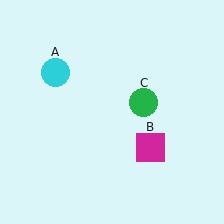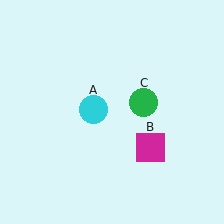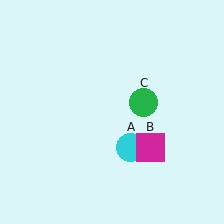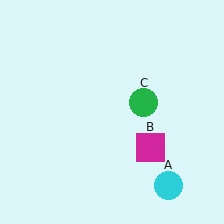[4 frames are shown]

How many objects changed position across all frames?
1 object changed position: cyan circle (object A).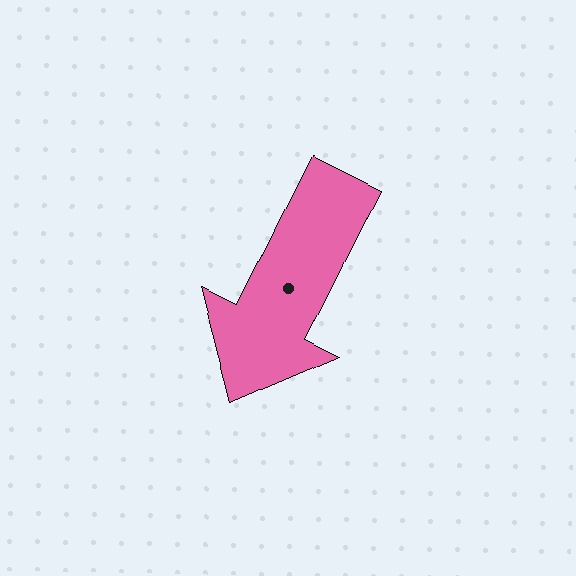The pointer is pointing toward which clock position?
Roughly 7 o'clock.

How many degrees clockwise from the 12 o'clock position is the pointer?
Approximately 206 degrees.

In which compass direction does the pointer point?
Southwest.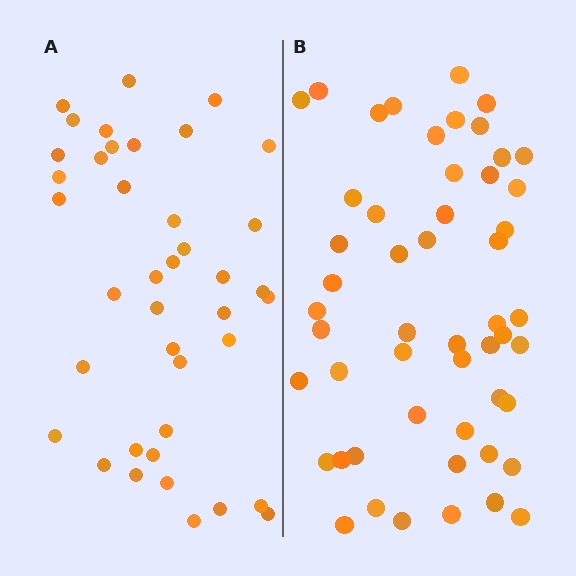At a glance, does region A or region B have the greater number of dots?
Region B (the right region) has more dots.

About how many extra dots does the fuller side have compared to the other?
Region B has roughly 12 or so more dots than region A.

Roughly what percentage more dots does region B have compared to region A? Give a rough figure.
About 30% more.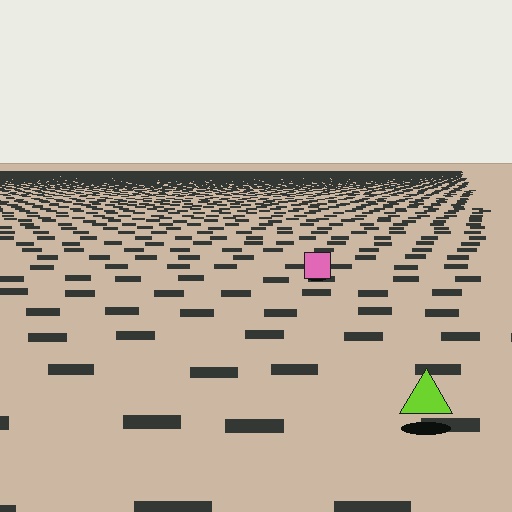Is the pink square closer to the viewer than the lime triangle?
No. The lime triangle is closer — you can tell from the texture gradient: the ground texture is coarser near it.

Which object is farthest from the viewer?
The pink square is farthest from the viewer. It appears smaller and the ground texture around it is denser.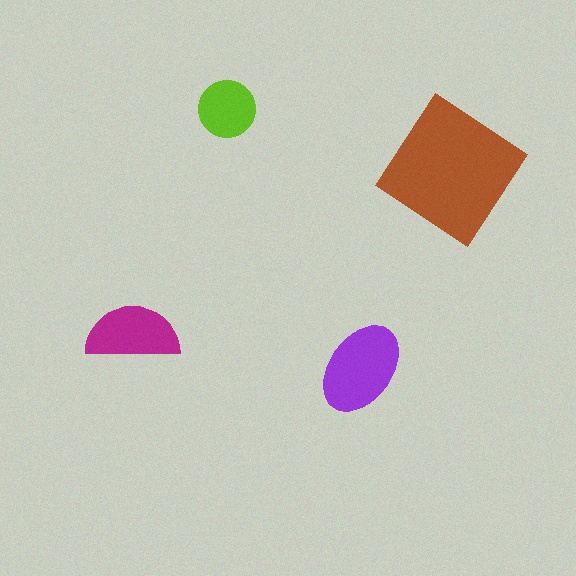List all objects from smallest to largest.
The lime circle, the magenta semicircle, the purple ellipse, the brown diamond.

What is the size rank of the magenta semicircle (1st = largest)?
3rd.